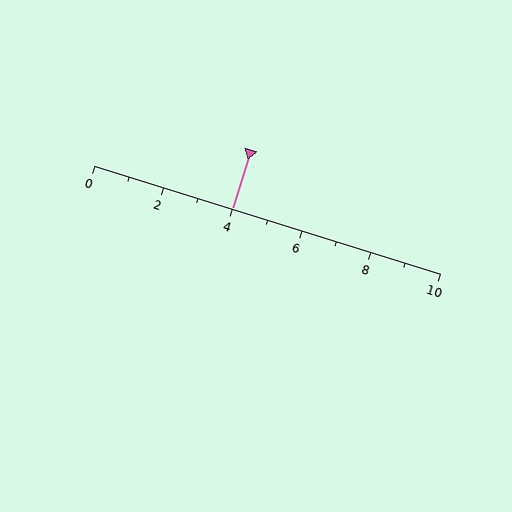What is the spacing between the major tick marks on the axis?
The major ticks are spaced 2 apart.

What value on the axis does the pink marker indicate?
The marker indicates approximately 4.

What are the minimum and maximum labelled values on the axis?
The axis runs from 0 to 10.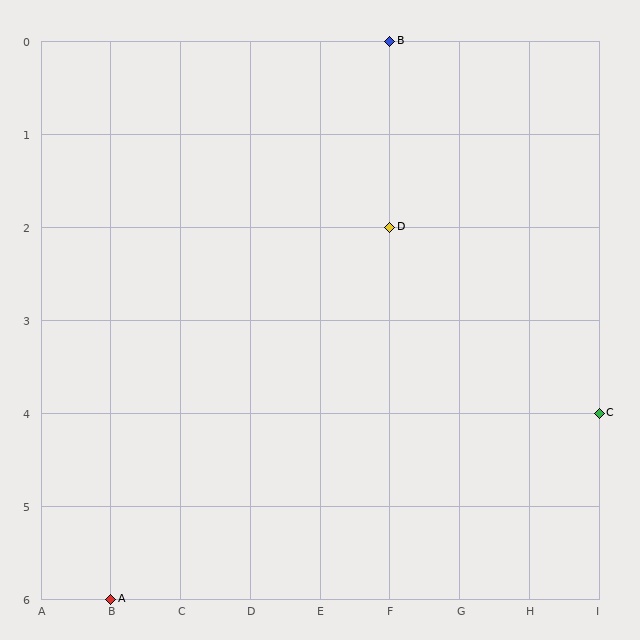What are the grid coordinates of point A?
Point A is at grid coordinates (B, 6).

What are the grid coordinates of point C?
Point C is at grid coordinates (I, 4).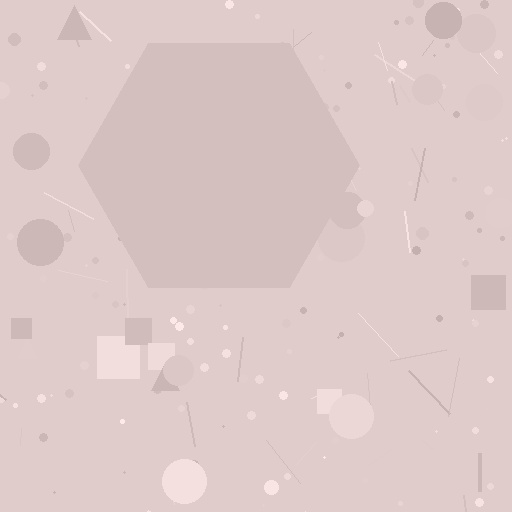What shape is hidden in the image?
A hexagon is hidden in the image.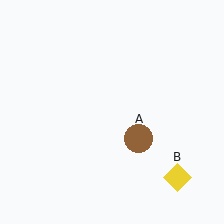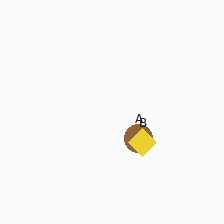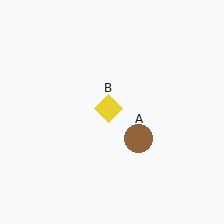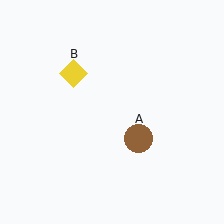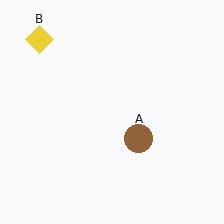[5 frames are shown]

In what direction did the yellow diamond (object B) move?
The yellow diamond (object B) moved up and to the left.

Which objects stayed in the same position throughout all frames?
Brown circle (object A) remained stationary.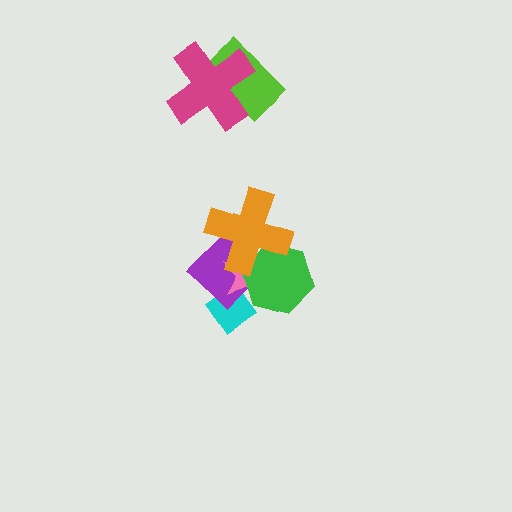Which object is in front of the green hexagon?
The orange cross is in front of the green hexagon.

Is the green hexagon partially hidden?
Yes, it is partially covered by another shape.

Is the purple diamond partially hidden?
Yes, it is partially covered by another shape.